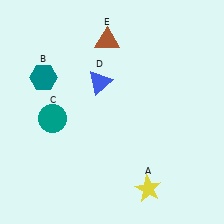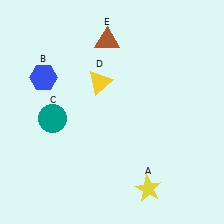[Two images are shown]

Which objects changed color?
B changed from teal to blue. D changed from blue to yellow.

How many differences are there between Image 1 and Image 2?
There are 2 differences between the two images.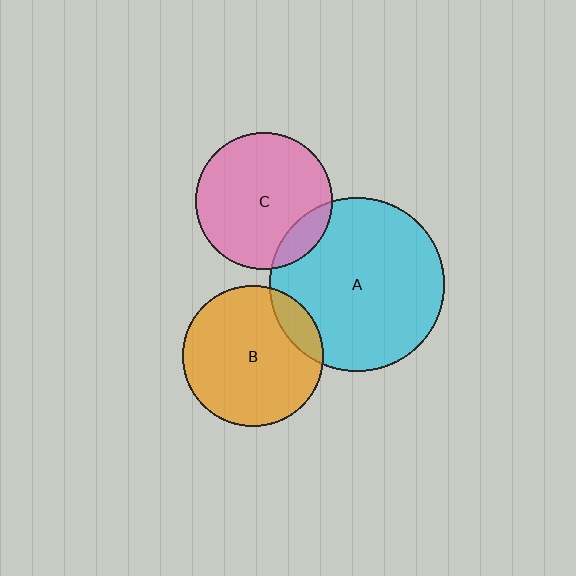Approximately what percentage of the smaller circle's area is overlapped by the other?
Approximately 15%.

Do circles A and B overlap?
Yes.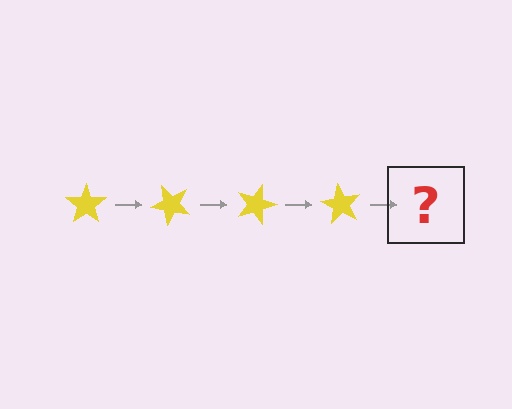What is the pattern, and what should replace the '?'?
The pattern is that the star rotates 45 degrees each step. The '?' should be a yellow star rotated 180 degrees.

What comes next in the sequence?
The next element should be a yellow star rotated 180 degrees.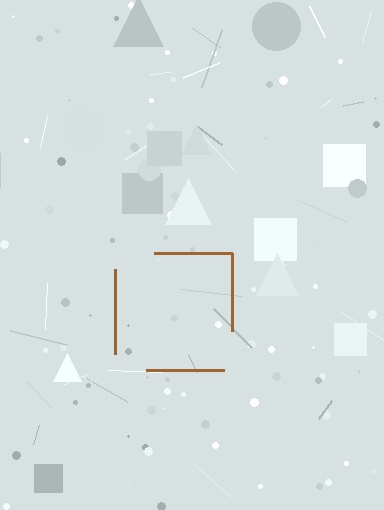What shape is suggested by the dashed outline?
The dashed outline suggests a square.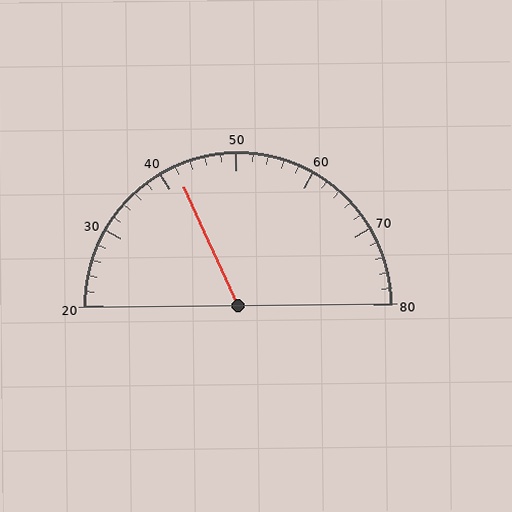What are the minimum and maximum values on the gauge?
The gauge ranges from 20 to 80.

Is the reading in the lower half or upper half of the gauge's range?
The reading is in the lower half of the range (20 to 80).